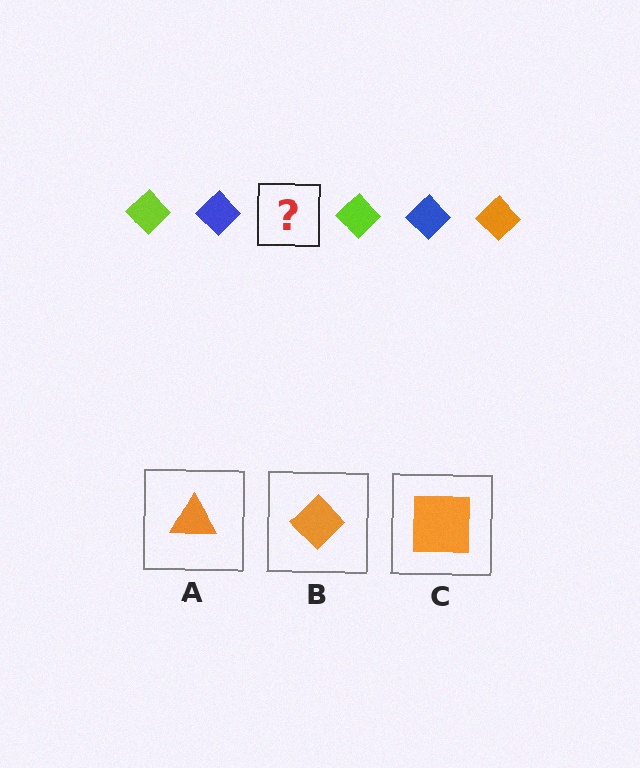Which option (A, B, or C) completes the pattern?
B.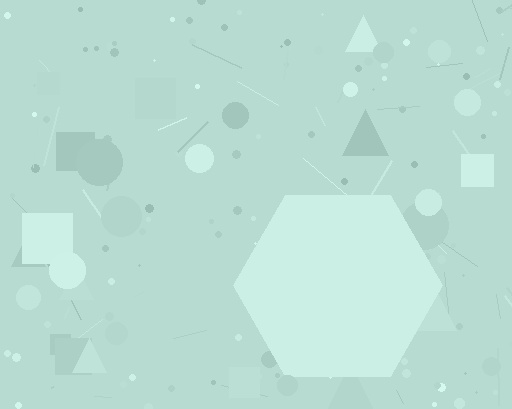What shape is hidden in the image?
A hexagon is hidden in the image.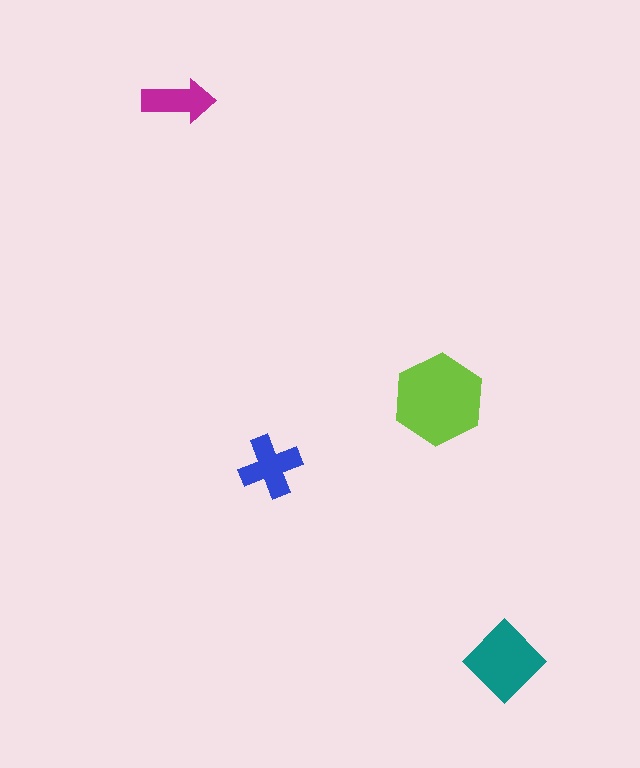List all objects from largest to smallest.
The lime hexagon, the teal diamond, the blue cross, the magenta arrow.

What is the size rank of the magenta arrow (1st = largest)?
4th.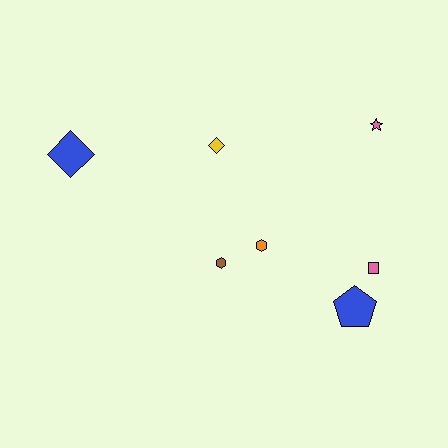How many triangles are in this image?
There are no triangles.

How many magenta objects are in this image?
There are no magenta objects.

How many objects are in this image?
There are 7 objects.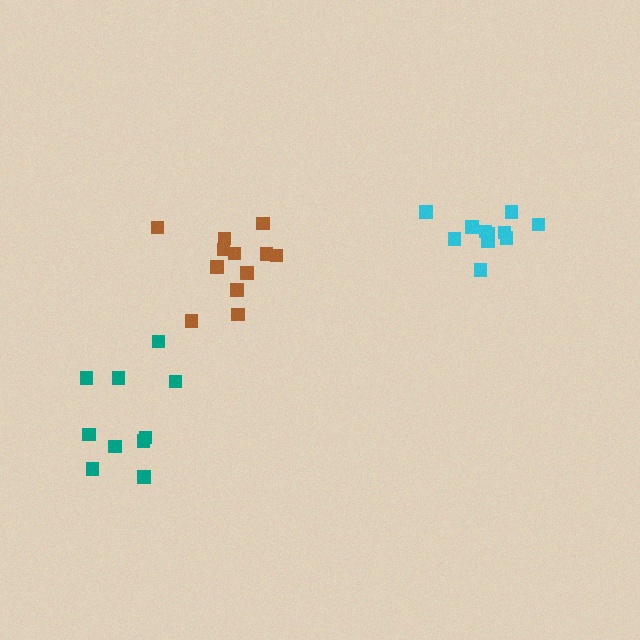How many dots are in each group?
Group 1: 10 dots, Group 2: 11 dots, Group 3: 12 dots (33 total).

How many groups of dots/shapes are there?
There are 3 groups.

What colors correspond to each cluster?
The clusters are colored: teal, cyan, brown.